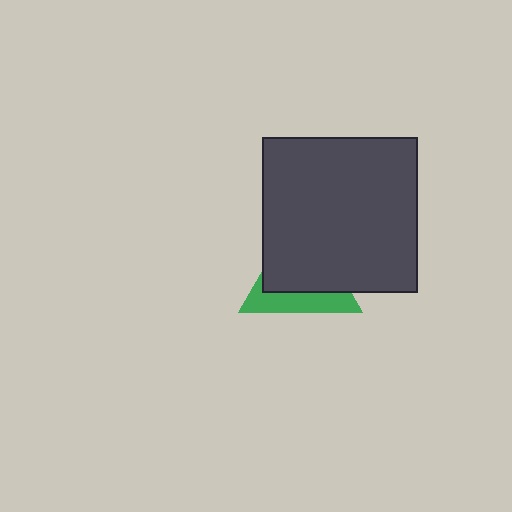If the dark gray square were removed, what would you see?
You would see the complete green triangle.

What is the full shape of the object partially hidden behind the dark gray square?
The partially hidden object is a green triangle.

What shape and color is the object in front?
The object in front is a dark gray square.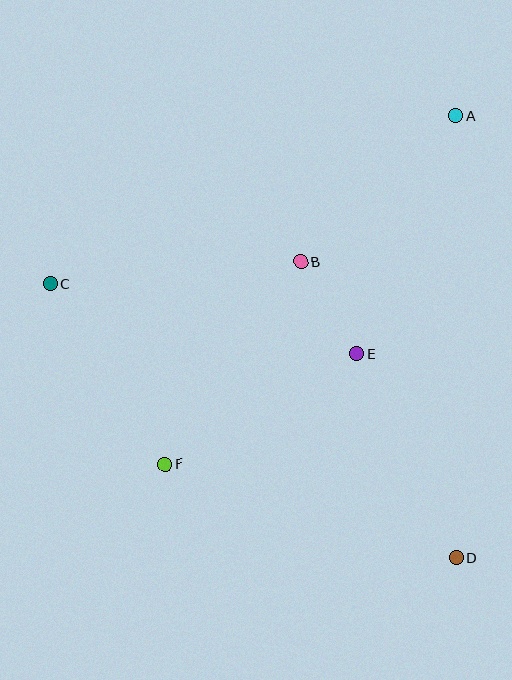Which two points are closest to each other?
Points B and E are closest to each other.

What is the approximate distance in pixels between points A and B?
The distance between A and B is approximately 213 pixels.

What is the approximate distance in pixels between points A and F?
The distance between A and F is approximately 453 pixels.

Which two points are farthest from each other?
Points C and D are farthest from each other.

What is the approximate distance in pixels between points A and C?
The distance between A and C is approximately 439 pixels.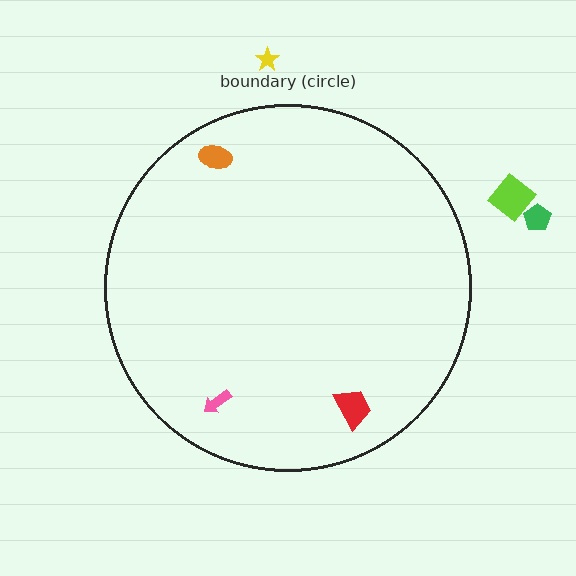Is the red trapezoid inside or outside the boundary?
Inside.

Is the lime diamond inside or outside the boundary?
Outside.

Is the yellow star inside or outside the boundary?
Outside.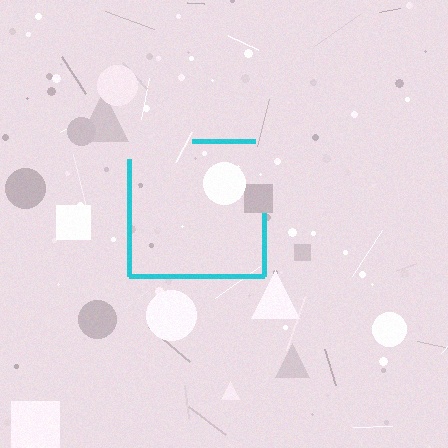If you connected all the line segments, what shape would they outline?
They would outline a square.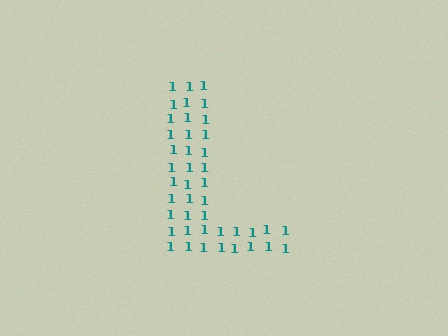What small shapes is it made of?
It is made of small digit 1's.